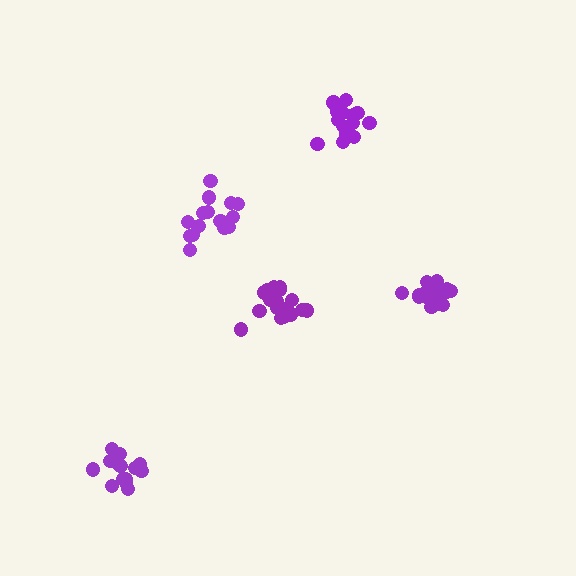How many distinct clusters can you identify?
There are 5 distinct clusters.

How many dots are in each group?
Group 1: 17 dots, Group 2: 15 dots, Group 3: 15 dots, Group 4: 16 dots, Group 5: 15 dots (78 total).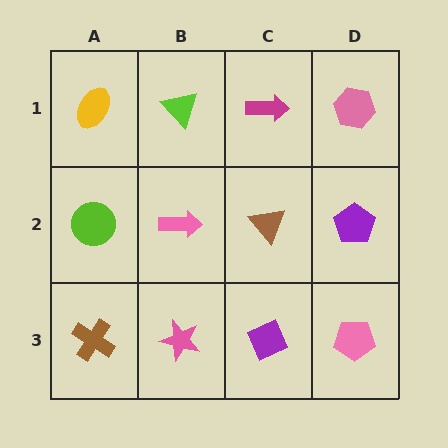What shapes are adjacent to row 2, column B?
A lime triangle (row 1, column B), a pink star (row 3, column B), a lime circle (row 2, column A), a brown triangle (row 2, column C).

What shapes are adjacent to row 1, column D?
A purple pentagon (row 2, column D), a magenta arrow (row 1, column C).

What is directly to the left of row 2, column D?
A brown triangle.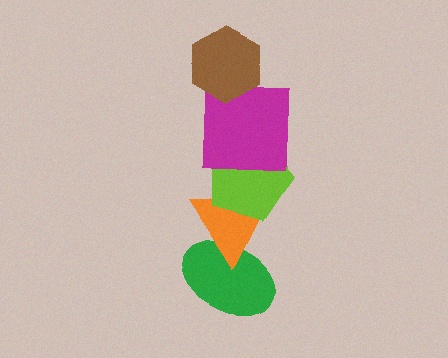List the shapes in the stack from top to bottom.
From top to bottom: the brown hexagon, the magenta square, the lime pentagon, the orange triangle, the green ellipse.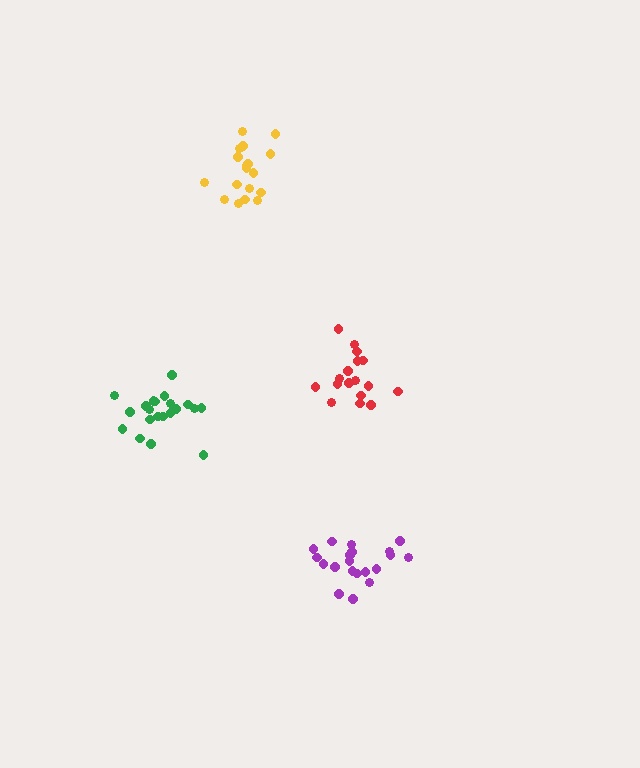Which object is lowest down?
The purple cluster is bottommost.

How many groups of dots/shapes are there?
There are 4 groups.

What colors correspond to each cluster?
The clusters are colored: green, yellow, red, purple.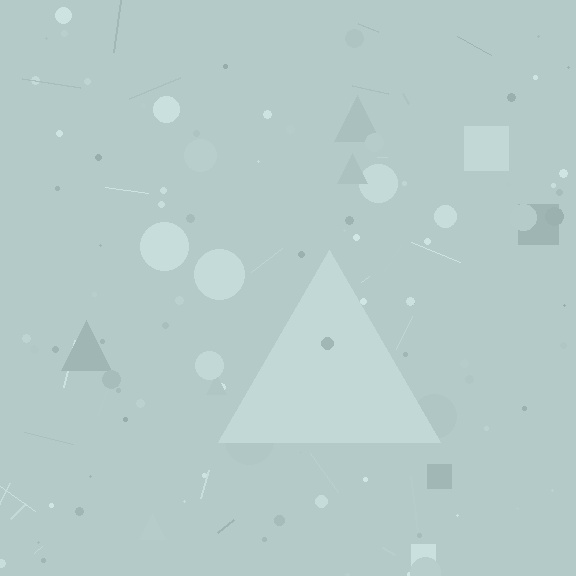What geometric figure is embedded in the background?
A triangle is embedded in the background.